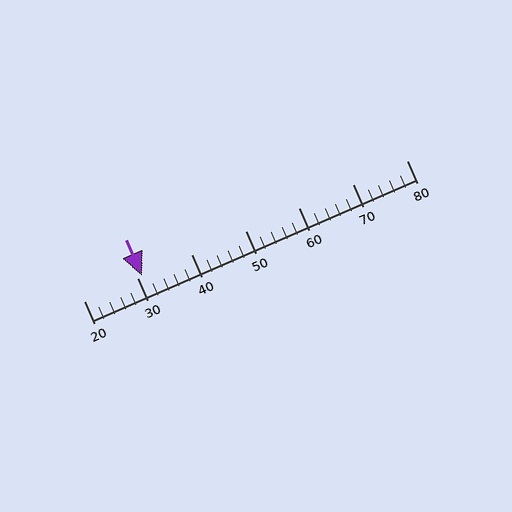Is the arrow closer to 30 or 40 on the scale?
The arrow is closer to 30.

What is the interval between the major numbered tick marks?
The major tick marks are spaced 10 units apart.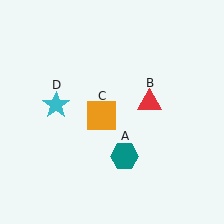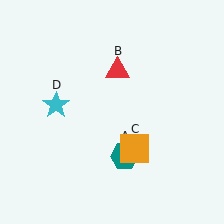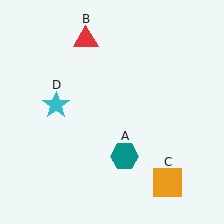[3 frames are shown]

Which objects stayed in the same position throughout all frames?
Teal hexagon (object A) and cyan star (object D) remained stationary.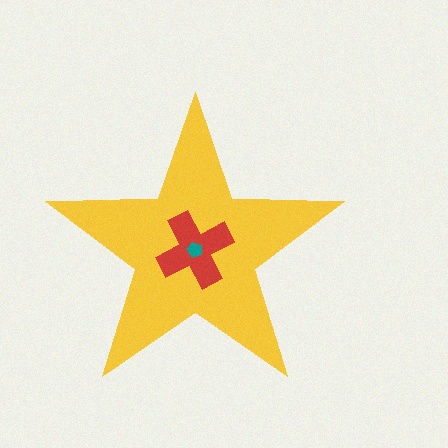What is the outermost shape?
The yellow star.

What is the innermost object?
The teal pentagon.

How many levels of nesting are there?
3.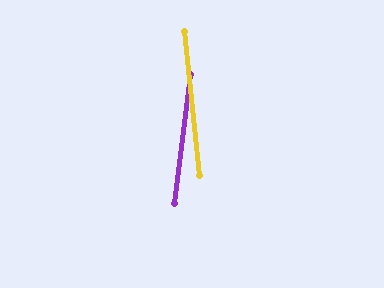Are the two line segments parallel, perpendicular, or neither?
Neither parallel nor perpendicular — they differ by about 13°.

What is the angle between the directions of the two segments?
Approximately 13 degrees.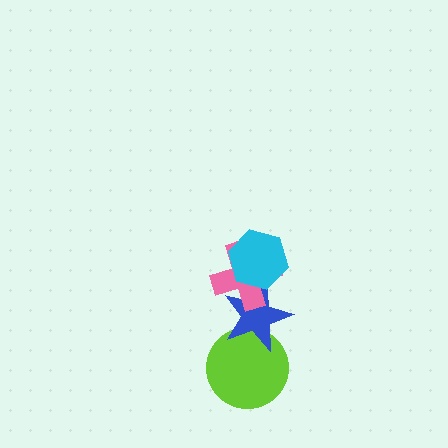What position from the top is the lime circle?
The lime circle is 4th from the top.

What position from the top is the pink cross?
The pink cross is 2nd from the top.